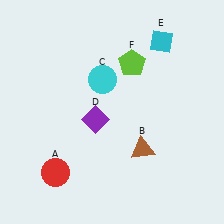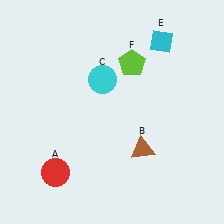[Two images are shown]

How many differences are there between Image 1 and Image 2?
There is 1 difference between the two images.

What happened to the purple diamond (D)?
The purple diamond (D) was removed in Image 2. It was in the bottom-left area of Image 1.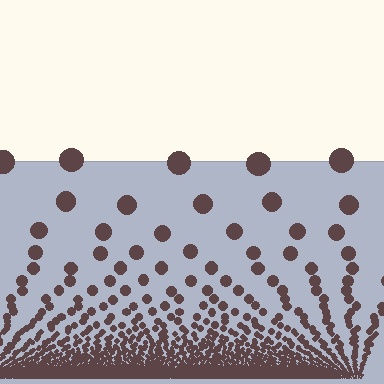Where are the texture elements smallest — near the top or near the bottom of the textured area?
Near the bottom.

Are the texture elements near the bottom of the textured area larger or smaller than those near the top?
Smaller. The gradient is inverted — elements near the bottom are smaller and denser.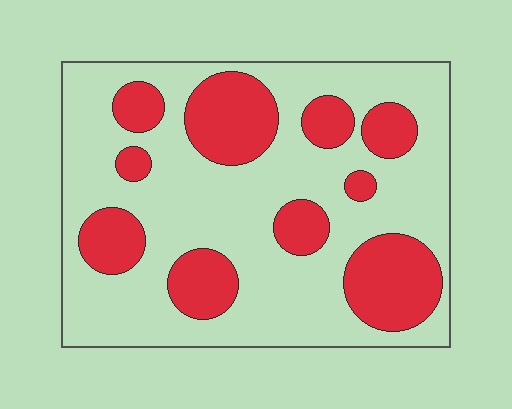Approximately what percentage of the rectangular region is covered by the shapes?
Approximately 30%.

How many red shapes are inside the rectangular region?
10.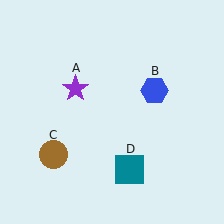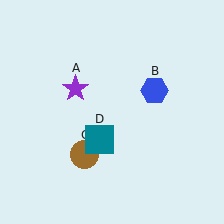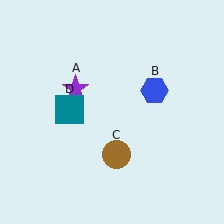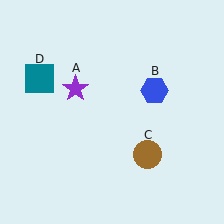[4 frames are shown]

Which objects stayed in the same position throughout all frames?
Purple star (object A) and blue hexagon (object B) remained stationary.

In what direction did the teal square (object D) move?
The teal square (object D) moved up and to the left.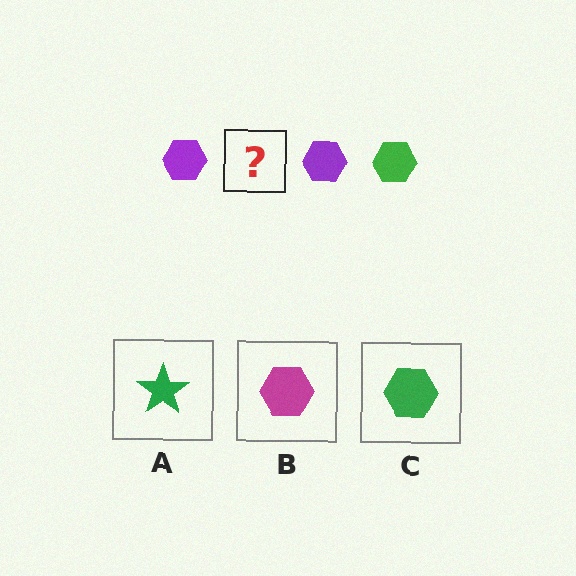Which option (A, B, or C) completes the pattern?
C.